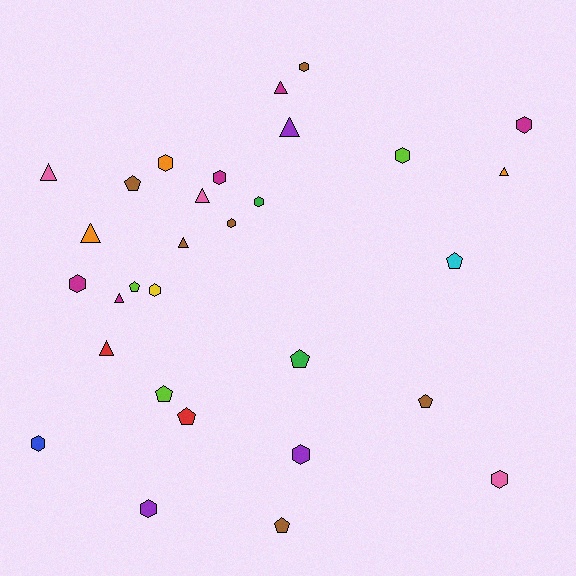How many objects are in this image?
There are 30 objects.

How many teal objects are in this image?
There are no teal objects.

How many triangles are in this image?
There are 9 triangles.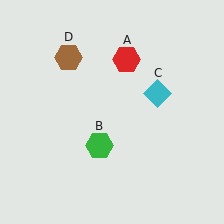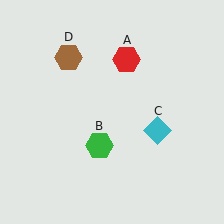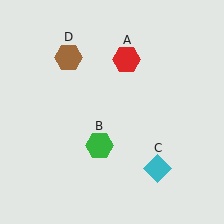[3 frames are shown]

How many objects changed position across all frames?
1 object changed position: cyan diamond (object C).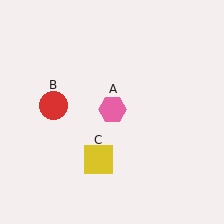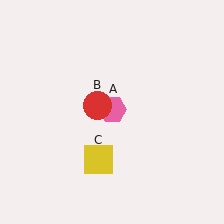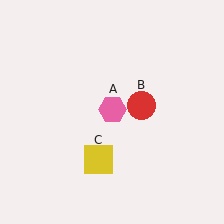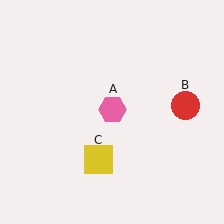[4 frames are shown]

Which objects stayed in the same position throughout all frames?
Pink hexagon (object A) and yellow square (object C) remained stationary.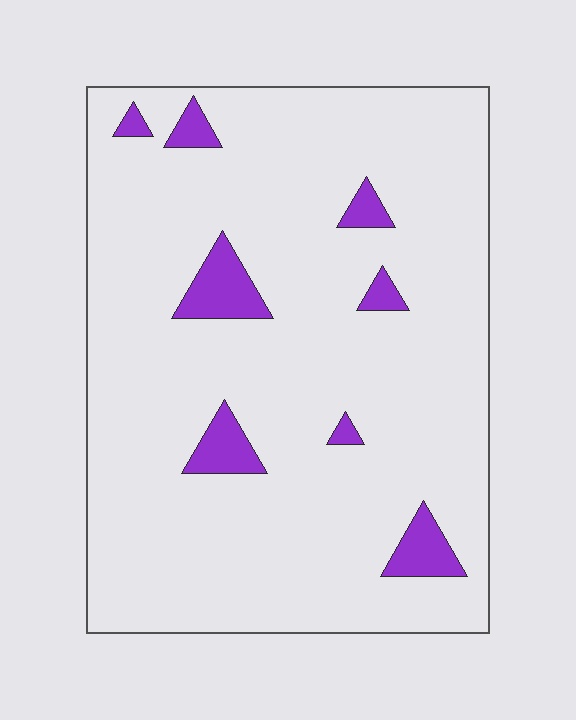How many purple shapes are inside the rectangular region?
8.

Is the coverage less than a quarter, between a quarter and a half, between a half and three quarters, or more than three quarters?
Less than a quarter.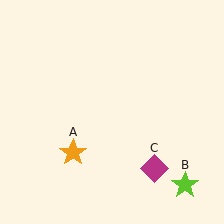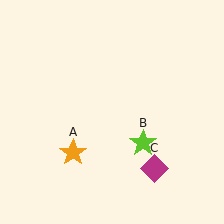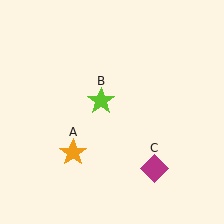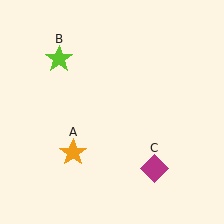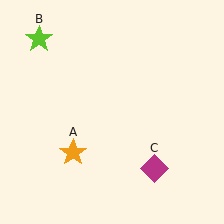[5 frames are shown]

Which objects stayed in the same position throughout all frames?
Orange star (object A) and magenta diamond (object C) remained stationary.